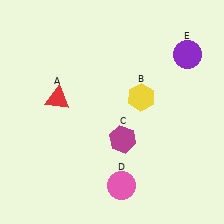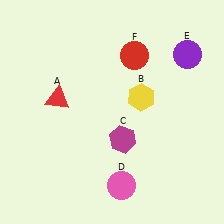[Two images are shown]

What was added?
A red circle (F) was added in Image 2.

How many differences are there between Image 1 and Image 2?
There is 1 difference between the two images.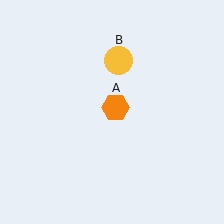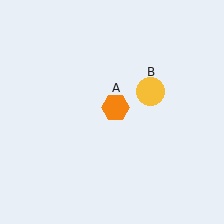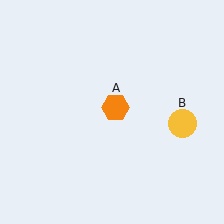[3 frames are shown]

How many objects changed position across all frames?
1 object changed position: yellow circle (object B).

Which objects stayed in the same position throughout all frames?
Orange hexagon (object A) remained stationary.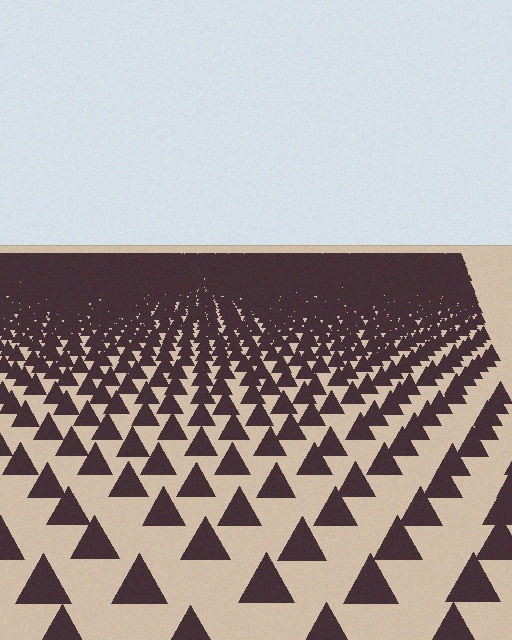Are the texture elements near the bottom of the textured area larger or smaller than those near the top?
Larger. Near the bottom, elements are closer to the viewer and appear at a bigger on-screen size.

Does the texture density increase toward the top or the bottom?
Density increases toward the top.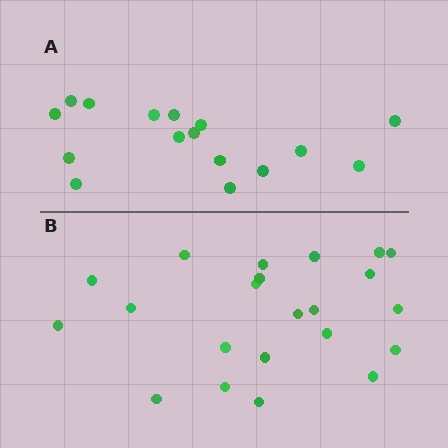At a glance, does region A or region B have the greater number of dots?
Region B (the bottom region) has more dots.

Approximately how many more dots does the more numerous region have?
Region B has about 6 more dots than region A.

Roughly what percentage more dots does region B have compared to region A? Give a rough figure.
About 40% more.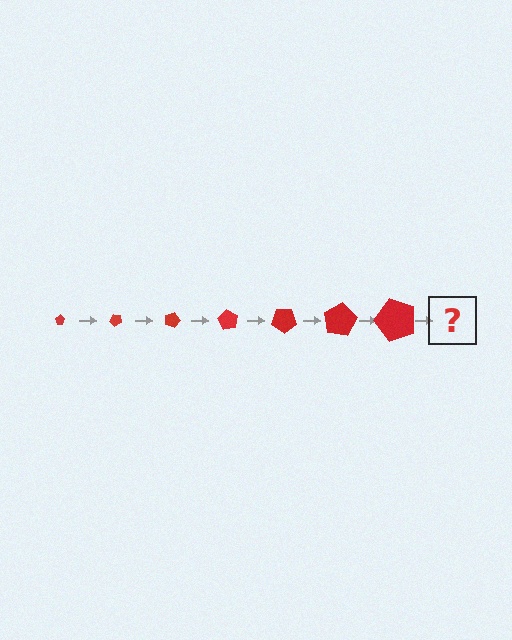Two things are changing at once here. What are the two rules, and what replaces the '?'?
The two rules are that the pentagon grows larger each step and it rotates 45 degrees each step. The '?' should be a pentagon, larger than the previous one and rotated 315 degrees from the start.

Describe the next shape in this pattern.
It should be a pentagon, larger than the previous one and rotated 315 degrees from the start.